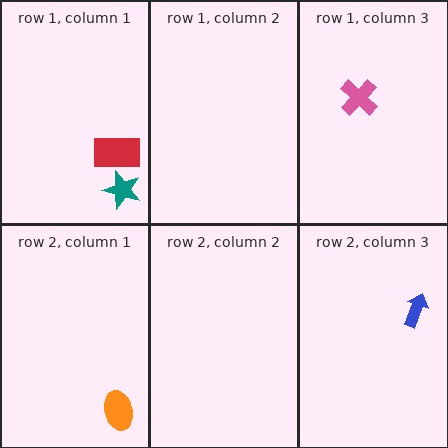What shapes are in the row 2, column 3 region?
The blue arrow.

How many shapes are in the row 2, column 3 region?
1.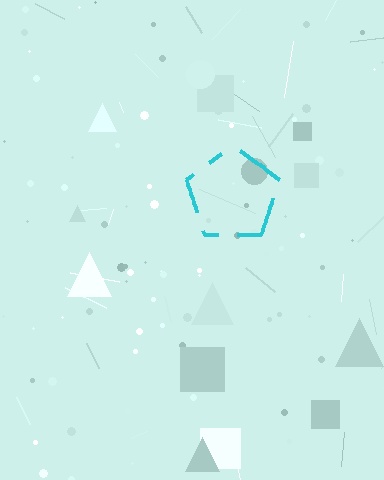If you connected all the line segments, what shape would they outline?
They would outline a pentagon.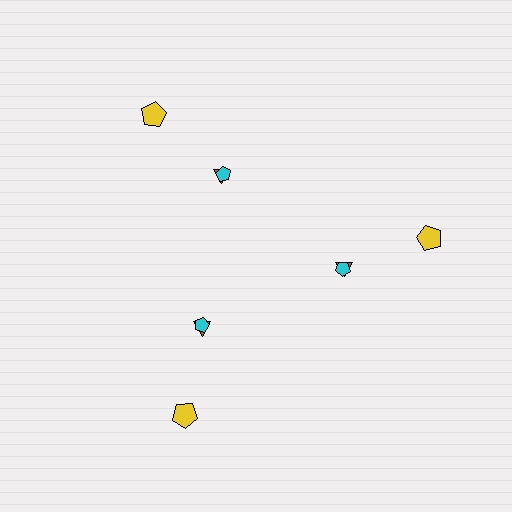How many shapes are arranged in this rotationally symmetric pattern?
There are 9 shapes, arranged in 3 groups of 3.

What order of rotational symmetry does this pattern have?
This pattern has 3-fold rotational symmetry.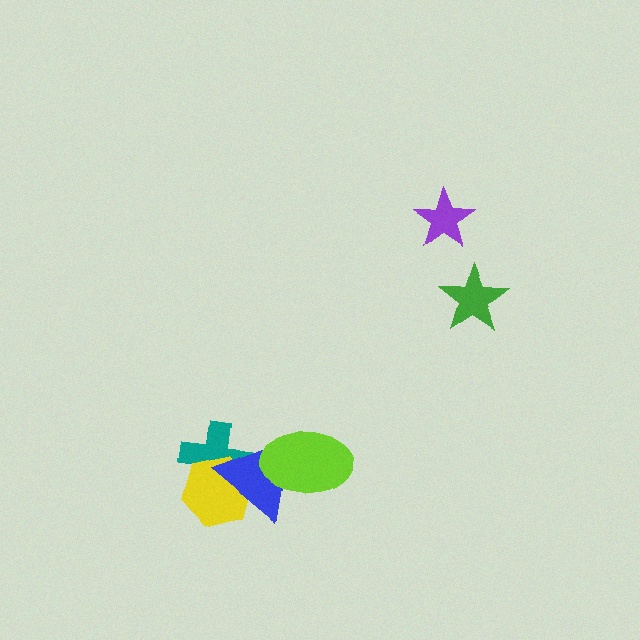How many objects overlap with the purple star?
0 objects overlap with the purple star.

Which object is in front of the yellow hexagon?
The blue triangle is in front of the yellow hexagon.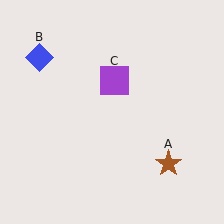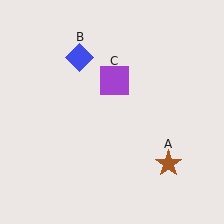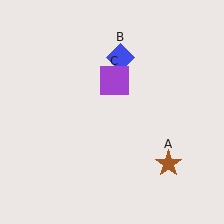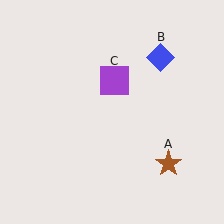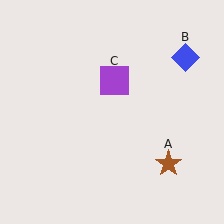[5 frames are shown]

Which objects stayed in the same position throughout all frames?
Brown star (object A) and purple square (object C) remained stationary.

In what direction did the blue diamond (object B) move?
The blue diamond (object B) moved right.